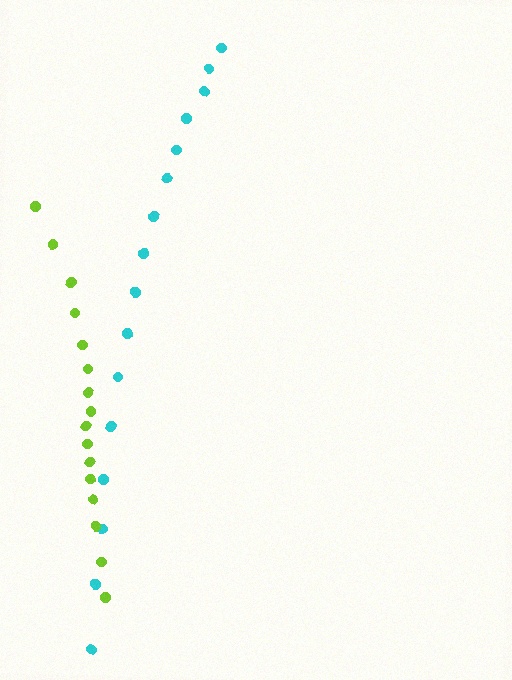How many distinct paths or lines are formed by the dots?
There are 2 distinct paths.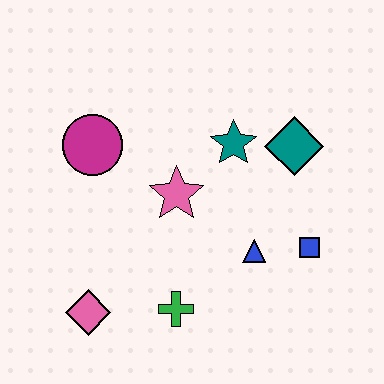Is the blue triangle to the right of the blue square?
No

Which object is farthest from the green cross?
The teal diamond is farthest from the green cross.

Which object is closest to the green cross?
The pink diamond is closest to the green cross.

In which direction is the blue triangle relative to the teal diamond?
The blue triangle is below the teal diamond.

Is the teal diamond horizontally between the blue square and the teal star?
Yes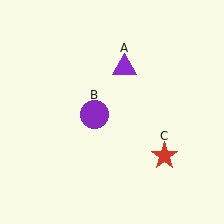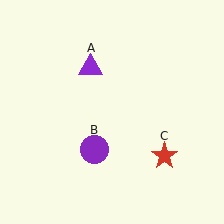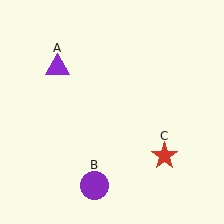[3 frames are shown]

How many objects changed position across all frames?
2 objects changed position: purple triangle (object A), purple circle (object B).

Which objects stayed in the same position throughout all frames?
Red star (object C) remained stationary.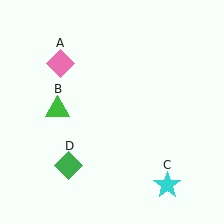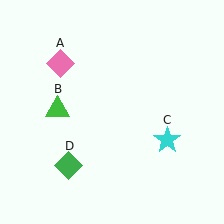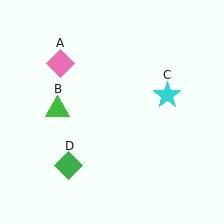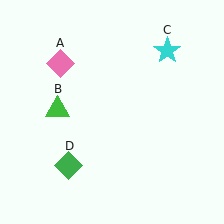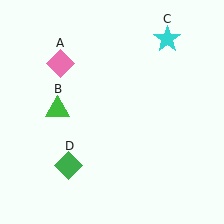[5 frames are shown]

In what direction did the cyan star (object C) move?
The cyan star (object C) moved up.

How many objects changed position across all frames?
1 object changed position: cyan star (object C).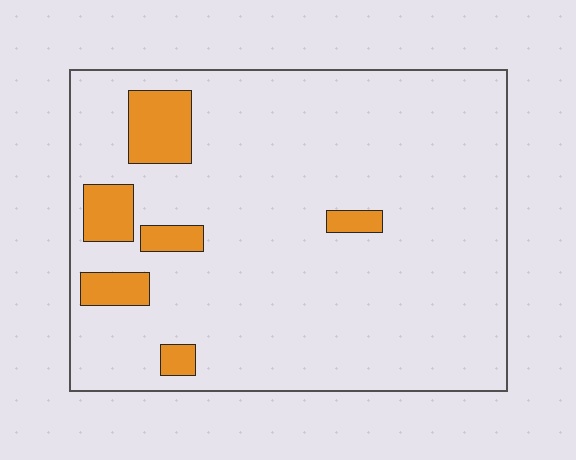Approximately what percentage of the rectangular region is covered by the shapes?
Approximately 10%.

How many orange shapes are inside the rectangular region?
6.